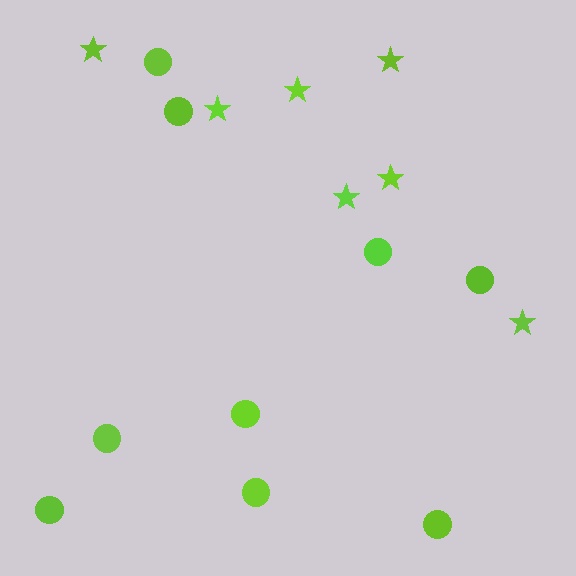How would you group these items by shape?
There are 2 groups: one group of stars (7) and one group of circles (9).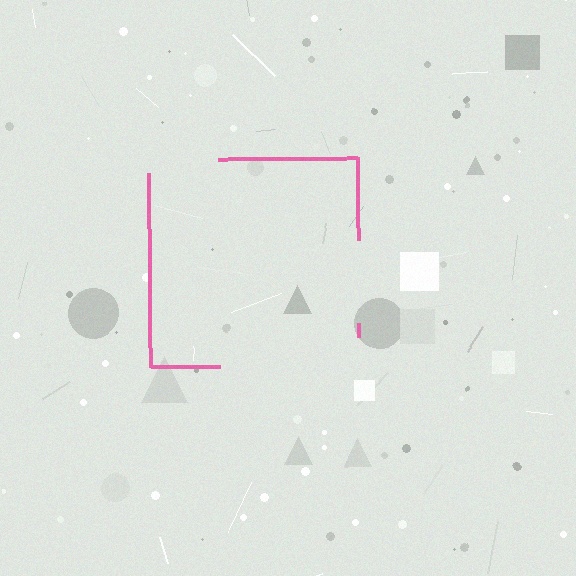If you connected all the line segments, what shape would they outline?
They would outline a square.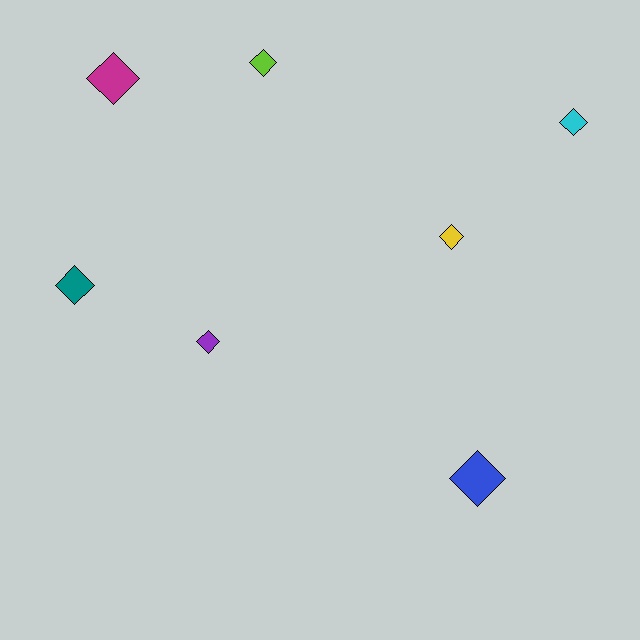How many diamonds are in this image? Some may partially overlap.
There are 7 diamonds.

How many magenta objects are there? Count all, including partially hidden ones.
There is 1 magenta object.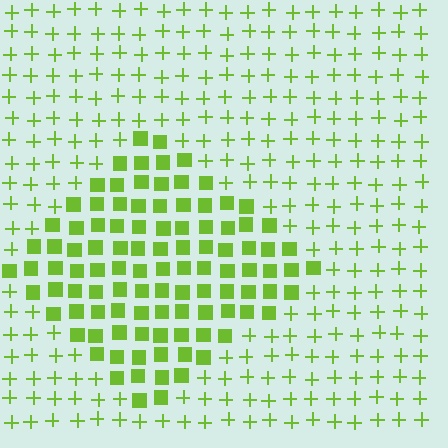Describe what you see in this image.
The image is filled with small lime elements arranged in a uniform grid. A diamond-shaped region contains squares, while the surrounding area contains plus signs. The boundary is defined purely by the change in element shape.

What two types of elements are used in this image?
The image uses squares inside the diamond region and plus signs outside it.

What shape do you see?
I see a diamond.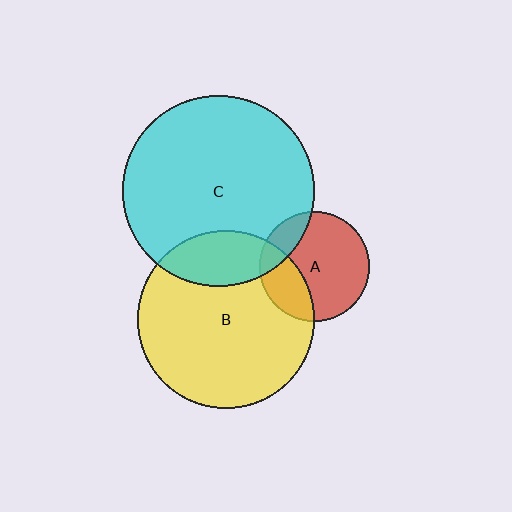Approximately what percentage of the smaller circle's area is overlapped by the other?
Approximately 30%.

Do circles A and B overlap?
Yes.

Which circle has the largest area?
Circle C (cyan).